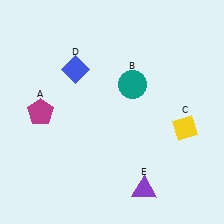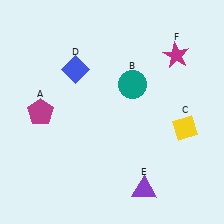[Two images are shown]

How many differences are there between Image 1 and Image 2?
There is 1 difference between the two images.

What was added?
A magenta star (F) was added in Image 2.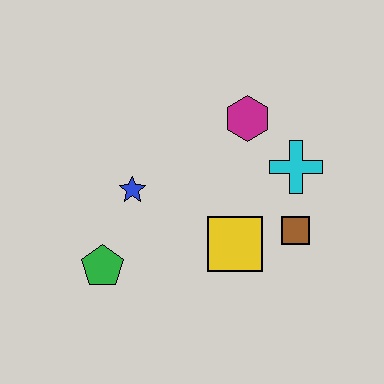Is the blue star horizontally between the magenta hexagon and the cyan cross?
No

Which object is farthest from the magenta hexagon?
The green pentagon is farthest from the magenta hexagon.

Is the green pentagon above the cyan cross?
No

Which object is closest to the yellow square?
The brown square is closest to the yellow square.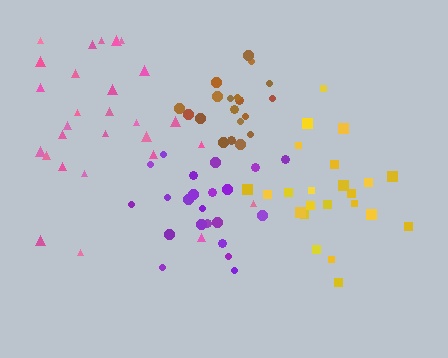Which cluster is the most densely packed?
Brown.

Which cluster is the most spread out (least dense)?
Pink.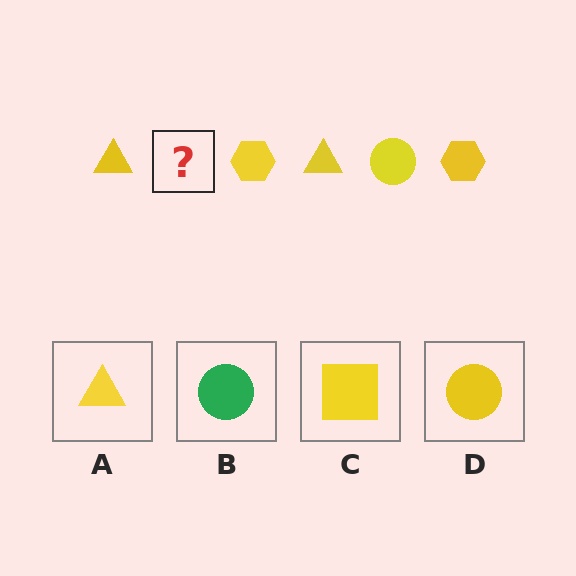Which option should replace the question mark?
Option D.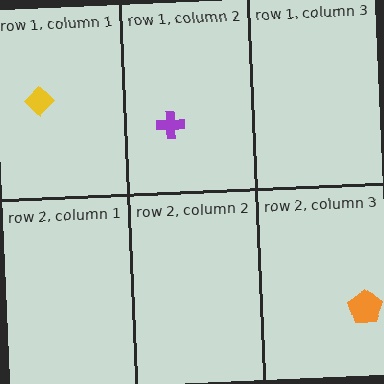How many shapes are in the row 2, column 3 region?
1.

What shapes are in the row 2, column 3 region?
The orange pentagon.